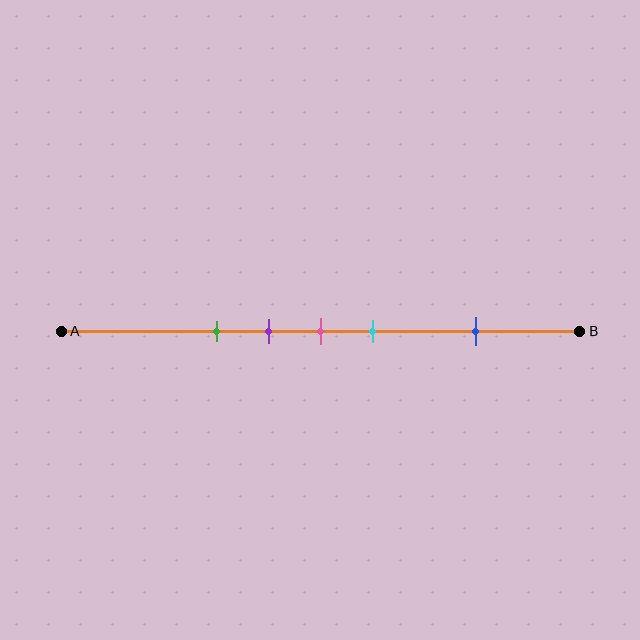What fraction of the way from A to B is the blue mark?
The blue mark is approximately 80% (0.8) of the way from A to B.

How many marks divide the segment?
There are 5 marks dividing the segment.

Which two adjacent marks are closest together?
The purple and pink marks are the closest adjacent pair.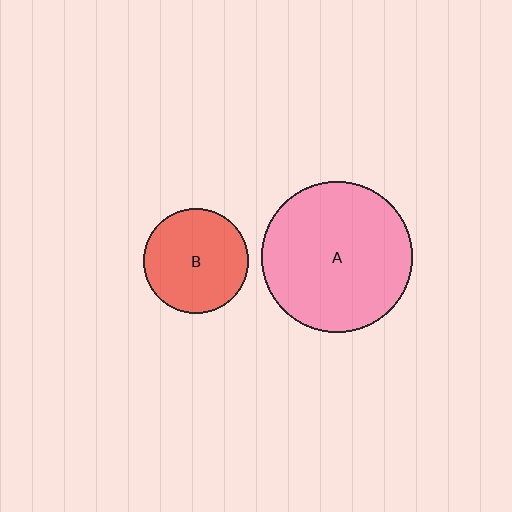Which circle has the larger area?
Circle A (pink).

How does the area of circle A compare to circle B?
Approximately 2.1 times.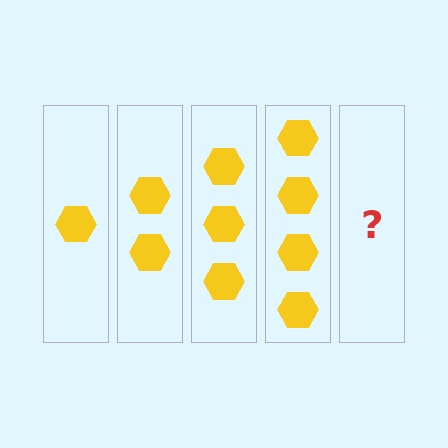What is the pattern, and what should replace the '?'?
The pattern is that each step adds one more hexagon. The '?' should be 5 hexagons.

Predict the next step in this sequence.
The next step is 5 hexagons.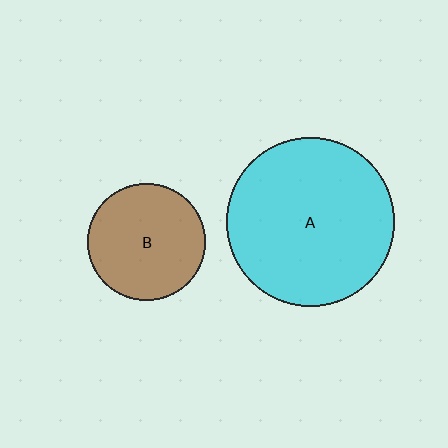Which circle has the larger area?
Circle A (cyan).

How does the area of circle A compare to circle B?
Approximately 2.1 times.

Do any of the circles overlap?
No, none of the circles overlap.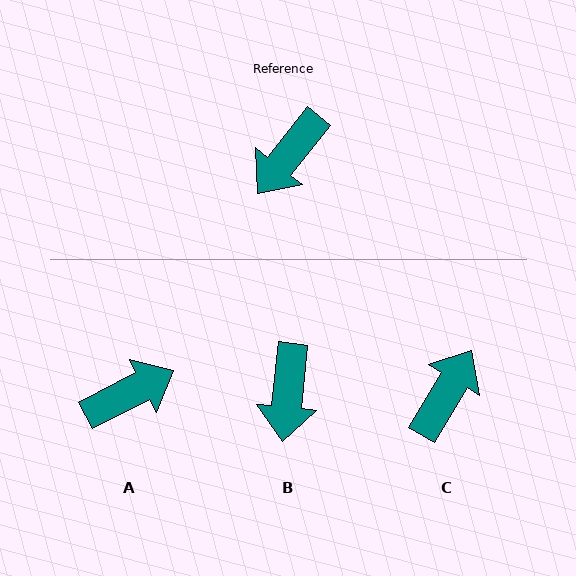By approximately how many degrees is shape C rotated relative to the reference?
Approximately 172 degrees clockwise.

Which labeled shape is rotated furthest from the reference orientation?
C, about 172 degrees away.